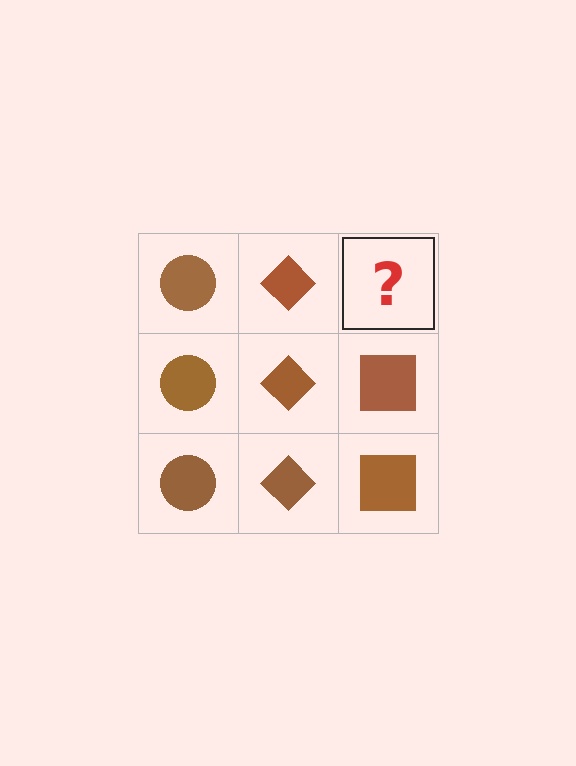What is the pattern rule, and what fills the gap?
The rule is that each column has a consistent shape. The gap should be filled with a brown square.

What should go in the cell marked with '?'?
The missing cell should contain a brown square.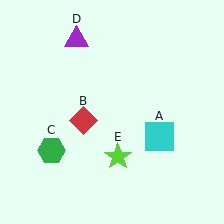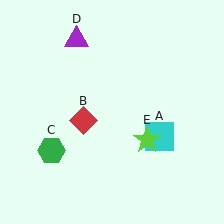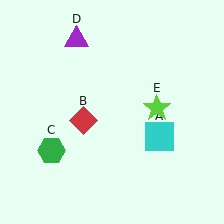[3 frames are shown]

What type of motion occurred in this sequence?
The lime star (object E) rotated counterclockwise around the center of the scene.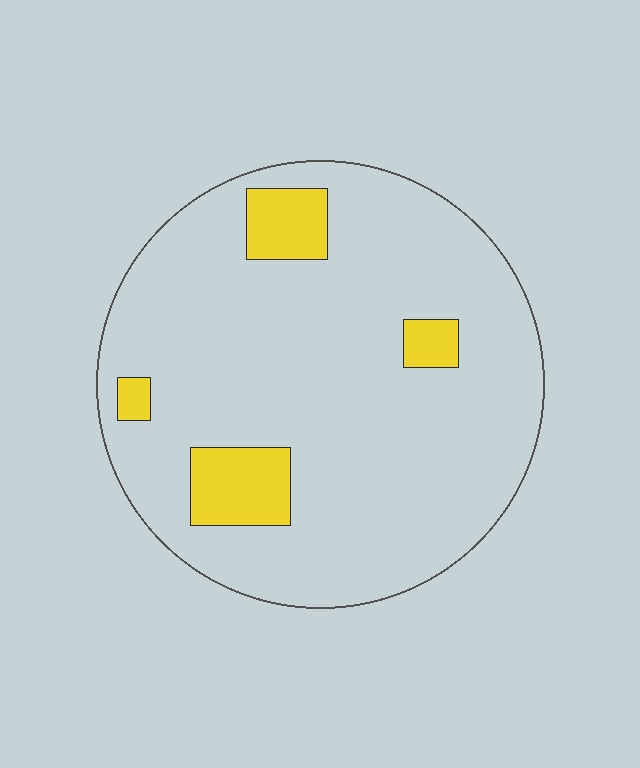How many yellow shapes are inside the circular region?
4.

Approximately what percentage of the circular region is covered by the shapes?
Approximately 10%.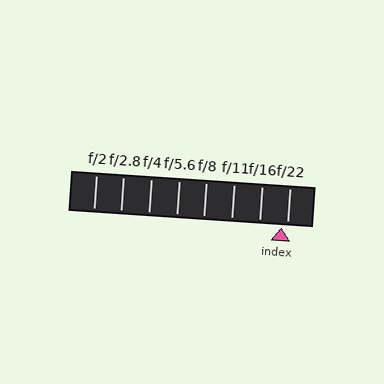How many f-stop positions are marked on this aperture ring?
There are 8 f-stop positions marked.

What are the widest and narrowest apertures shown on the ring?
The widest aperture shown is f/2 and the narrowest is f/22.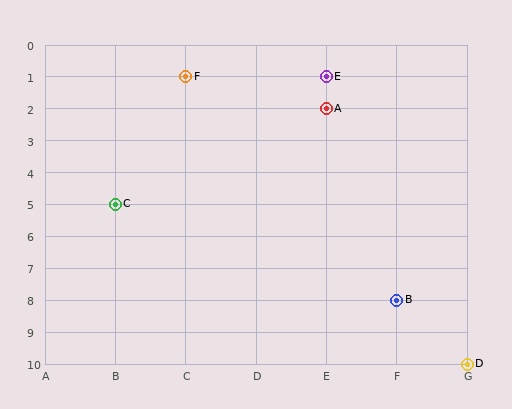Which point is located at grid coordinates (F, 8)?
Point B is at (F, 8).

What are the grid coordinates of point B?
Point B is at grid coordinates (F, 8).